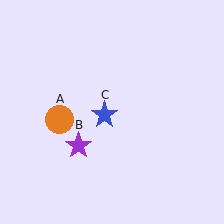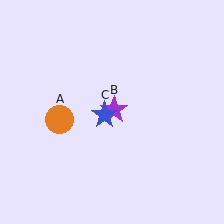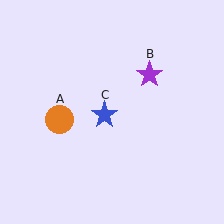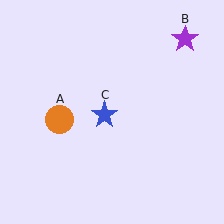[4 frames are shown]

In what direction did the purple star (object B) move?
The purple star (object B) moved up and to the right.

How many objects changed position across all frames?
1 object changed position: purple star (object B).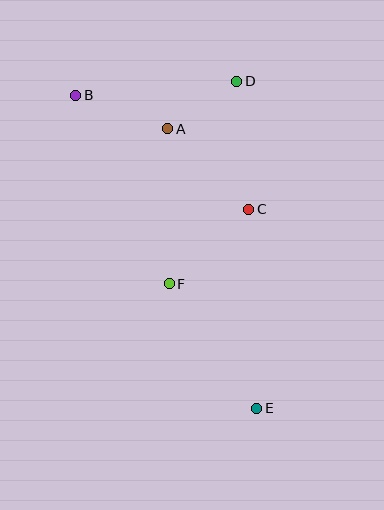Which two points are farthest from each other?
Points B and E are farthest from each other.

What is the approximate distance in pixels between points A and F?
The distance between A and F is approximately 155 pixels.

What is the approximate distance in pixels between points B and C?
The distance between B and C is approximately 207 pixels.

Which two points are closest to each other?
Points A and D are closest to each other.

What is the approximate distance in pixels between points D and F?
The distance between D and F is approximately 213 pixels.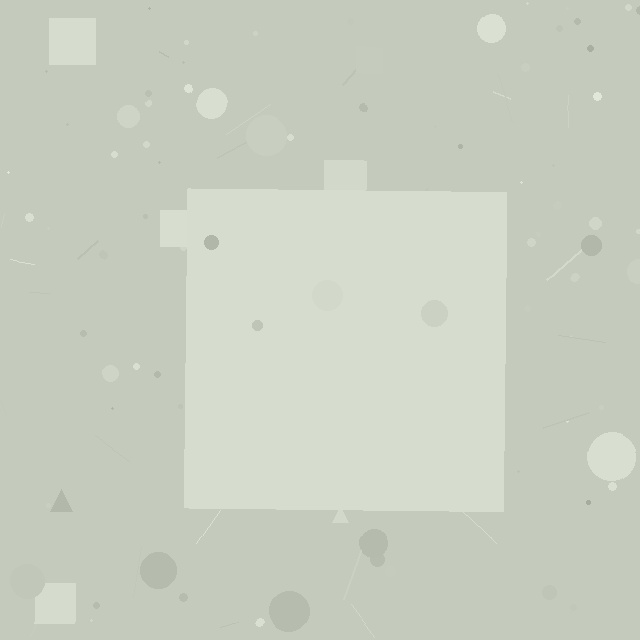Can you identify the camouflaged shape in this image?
The camouflaged shape is a square.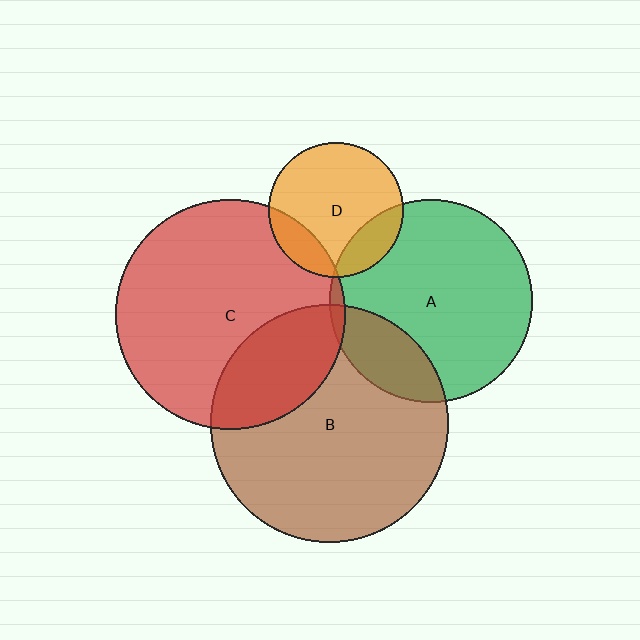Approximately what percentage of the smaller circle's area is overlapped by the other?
Approximately 25%.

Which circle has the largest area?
Circle B (brown).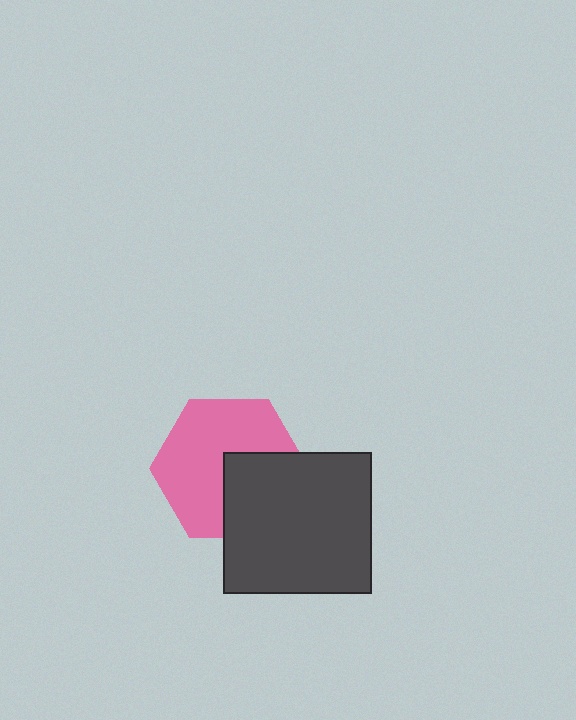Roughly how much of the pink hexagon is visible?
About half of it is visible (roughly 64%).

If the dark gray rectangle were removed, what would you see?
You would see the complete pink hexagon.